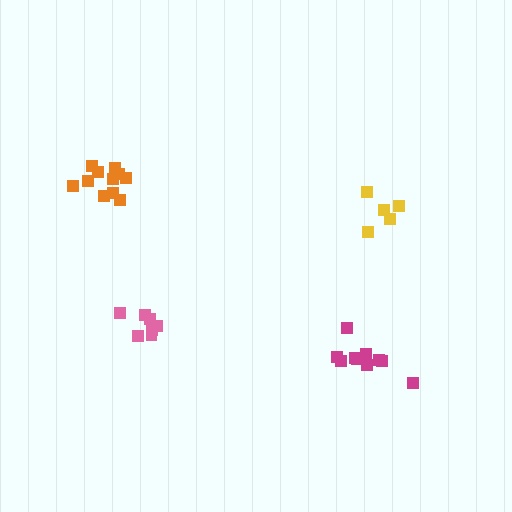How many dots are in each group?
Group 1: 7 dots, Group 2: 11 dots, Group 3: 10 dots, Group 4: 5 dots (33 total).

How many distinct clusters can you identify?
There are 4 distinct clusters.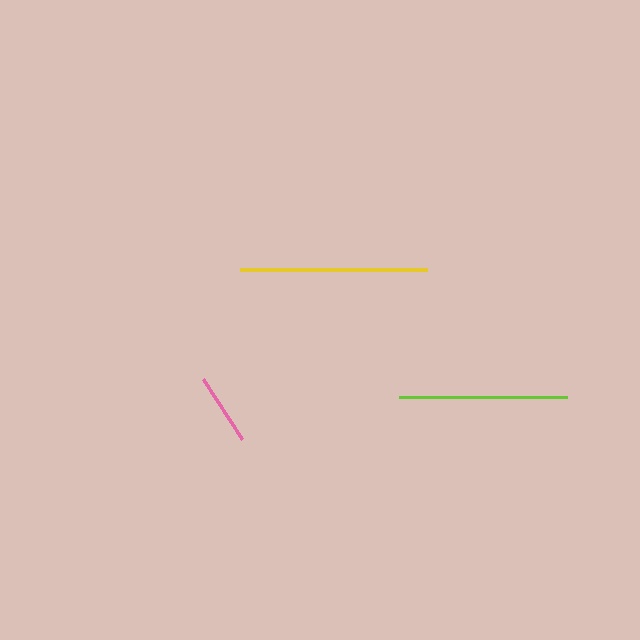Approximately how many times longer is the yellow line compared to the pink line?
The yellow line is approximately 2.6 times the length of the pink line.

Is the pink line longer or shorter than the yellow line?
The yellow line is longer than the pink line.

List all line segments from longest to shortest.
From longest to shortest: yellow, lime, pink.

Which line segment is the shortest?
The pink line is the shortest at approximately 71 pixels.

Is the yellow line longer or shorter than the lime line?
The yellow line is longer than the lime line.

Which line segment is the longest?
The yellow line is the longest at approximately 187 pixels.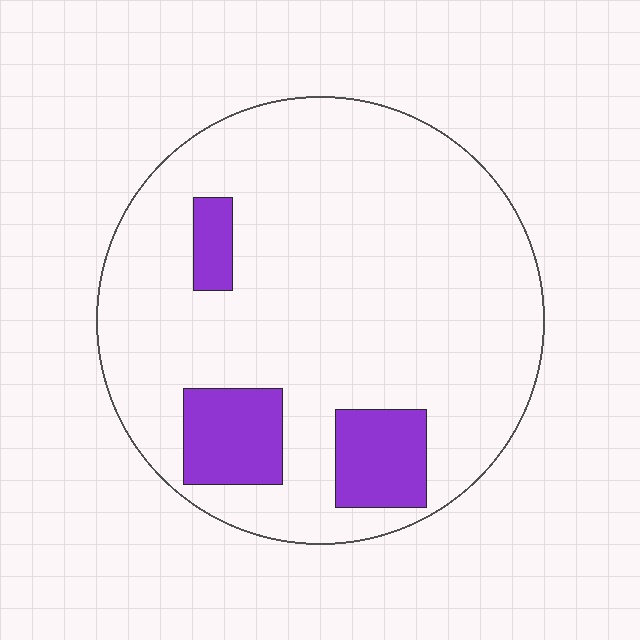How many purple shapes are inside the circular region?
3.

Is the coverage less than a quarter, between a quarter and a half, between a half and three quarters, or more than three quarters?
Less than a quarter.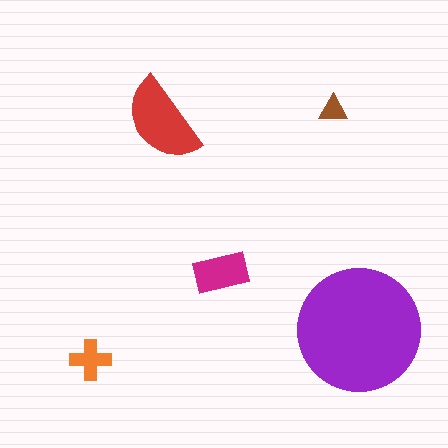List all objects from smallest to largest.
The brown triangle, the orange cross, the magenta rectangle, the red semicircle, the purple circle.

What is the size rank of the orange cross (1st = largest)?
4th.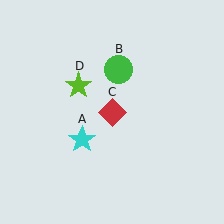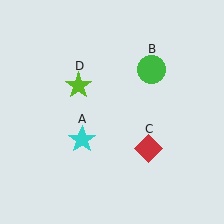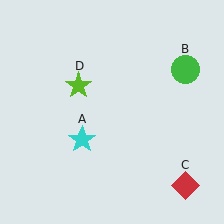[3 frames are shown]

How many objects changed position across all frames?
2 objects changed position: green circle (object B), red diamond (object C).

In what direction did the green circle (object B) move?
The green circle (object B) moved right.